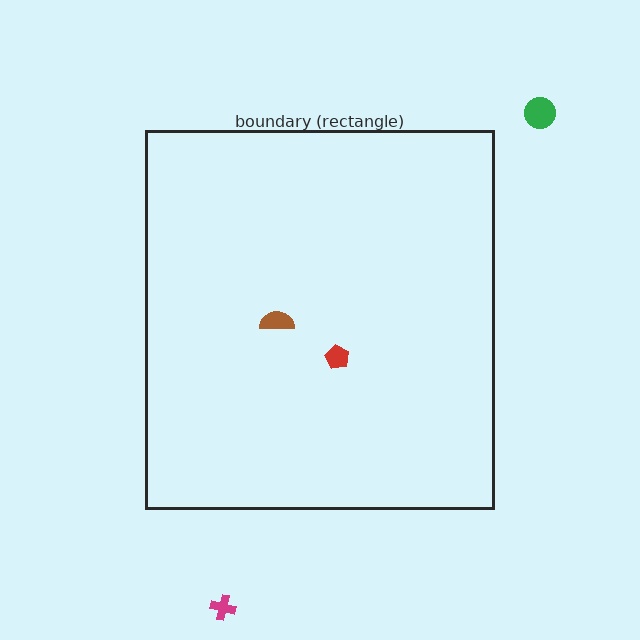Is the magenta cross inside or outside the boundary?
Outside.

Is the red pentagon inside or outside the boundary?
Inside.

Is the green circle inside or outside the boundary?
Outside.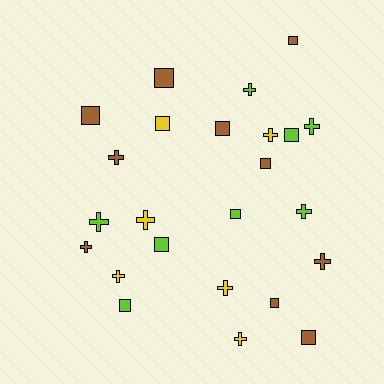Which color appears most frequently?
Brown, with 10 objects.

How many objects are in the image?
There are 24 objects.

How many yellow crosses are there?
There are 5 yellow crosses.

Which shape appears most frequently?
Cross, with 12 objects.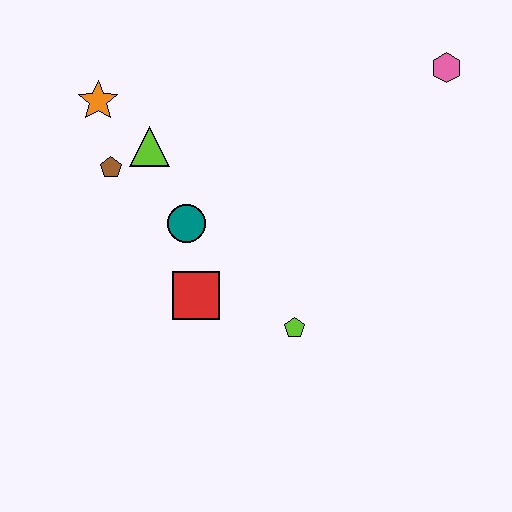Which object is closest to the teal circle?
The red square is closest to the teal circle.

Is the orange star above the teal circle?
Yes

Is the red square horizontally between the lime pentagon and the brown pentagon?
Yes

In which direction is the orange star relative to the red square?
The orange star is above the red square.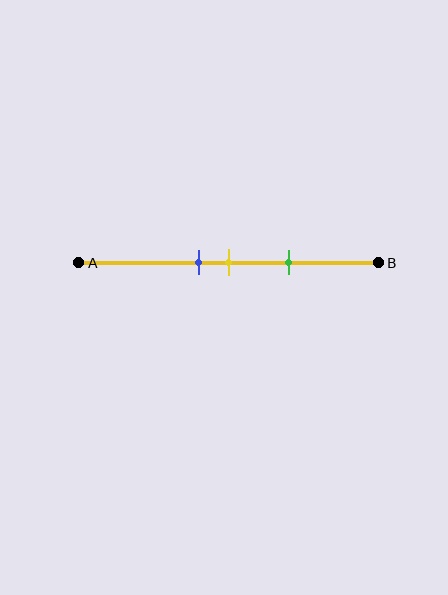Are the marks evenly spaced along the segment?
Yes, the marks are approximately evenly spaced.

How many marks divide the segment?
There are 3 marks dividing the segment.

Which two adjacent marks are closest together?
The blue and yellow marks are the closest adjacent pair.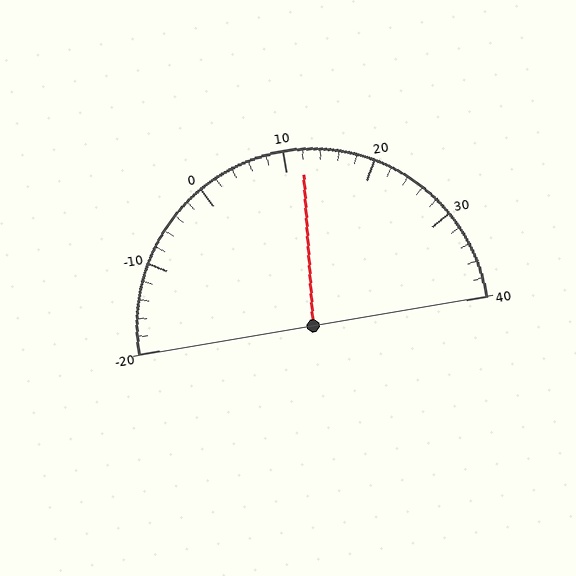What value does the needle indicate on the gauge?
The needle indicates approximately 12.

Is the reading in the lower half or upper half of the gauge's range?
The reading is in the upper half of the range (-20 to 40).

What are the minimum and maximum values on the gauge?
The gauge ranges from -20 to 40.